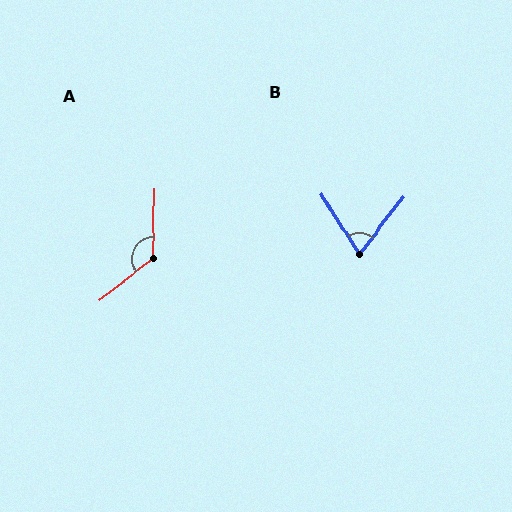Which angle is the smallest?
B, at approximately 70 degrees.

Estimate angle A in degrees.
Approximately 129 degrees.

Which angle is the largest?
A, at approximately 129 degrees.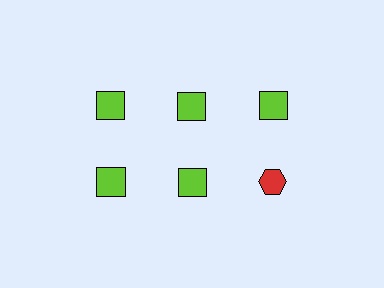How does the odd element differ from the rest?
It differs in both color (red instead of lime) and shape (hexagon instead of square).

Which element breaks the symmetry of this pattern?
The red hexagon in the second row, center column breaks the symmetry. All other shapes are lime squares.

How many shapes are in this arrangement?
There are 6 shapes arranged in a grid pattern.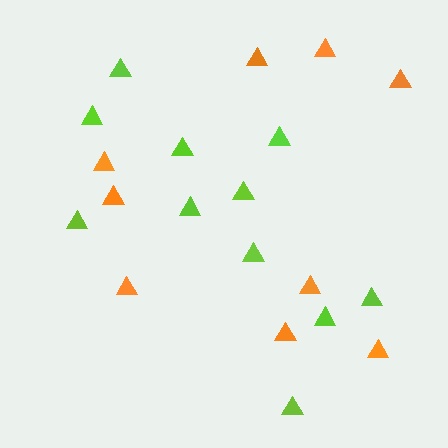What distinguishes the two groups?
There are 2 groups: one group of orange triangles (9) and one group of lime triangles (11).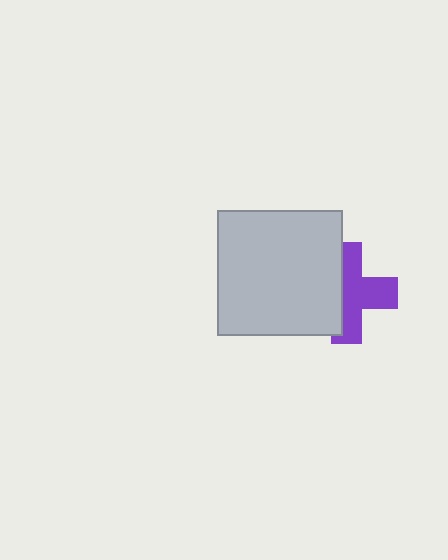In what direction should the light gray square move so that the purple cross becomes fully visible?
The light gray square should move left. That is the shortest direction to clear the overlap and leave the purple cross fully visible.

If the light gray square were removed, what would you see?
You would see the complete purple cross.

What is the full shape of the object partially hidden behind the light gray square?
The partially hidden object is a purple cross.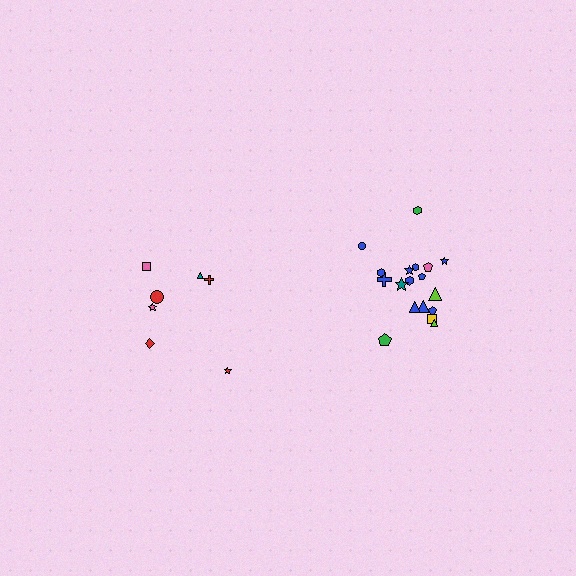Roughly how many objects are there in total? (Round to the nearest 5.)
Roughly 25 objects in total.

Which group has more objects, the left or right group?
The right group.